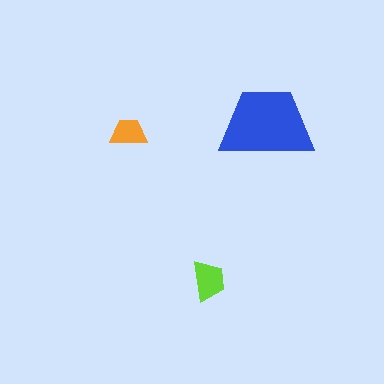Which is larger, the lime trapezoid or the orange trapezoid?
The lime one.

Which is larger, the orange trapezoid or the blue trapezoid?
The blue one.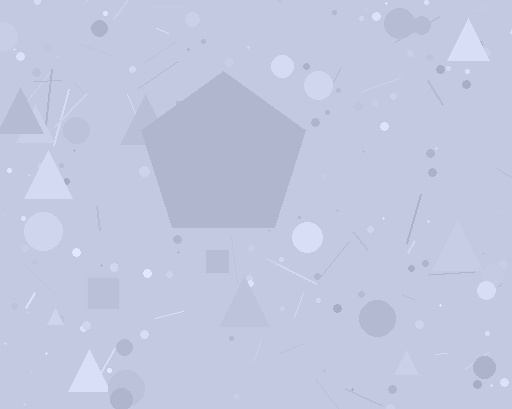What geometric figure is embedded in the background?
A pentagon is embedded in the background.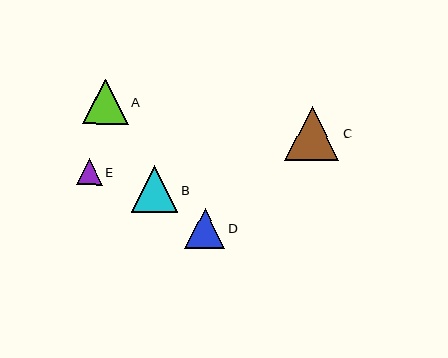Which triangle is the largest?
Triangle C is the largest with a size of approximately 54 pixels.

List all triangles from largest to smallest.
From largest to smallest: C, B, A, D, E.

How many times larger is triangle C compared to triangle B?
Triangle C is approximately 1.2 times the size of triangle B.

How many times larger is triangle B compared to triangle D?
Triangle B is approximately 1.1 times the size of triangle D.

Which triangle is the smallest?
Triangle E is the smallest with a size of approximately 26 pixels.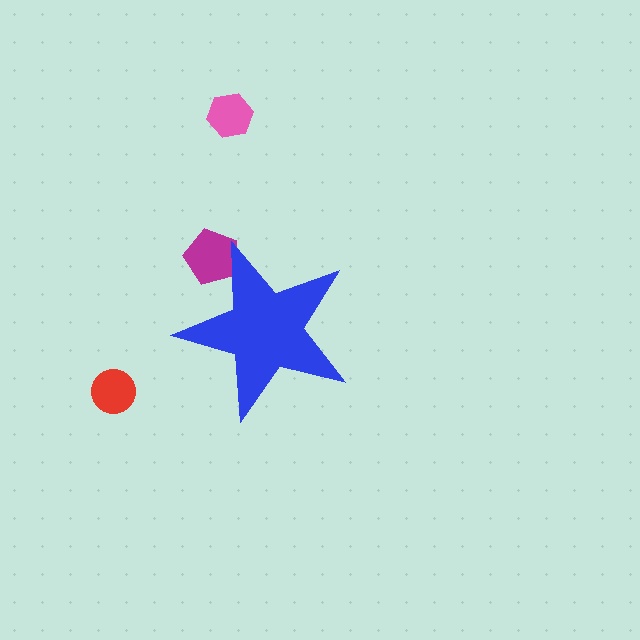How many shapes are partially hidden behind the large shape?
1 shape is partially hidden.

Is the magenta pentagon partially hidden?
Yes, the magenta pentagon is partially hidden behind the blue star.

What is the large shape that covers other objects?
A blue star.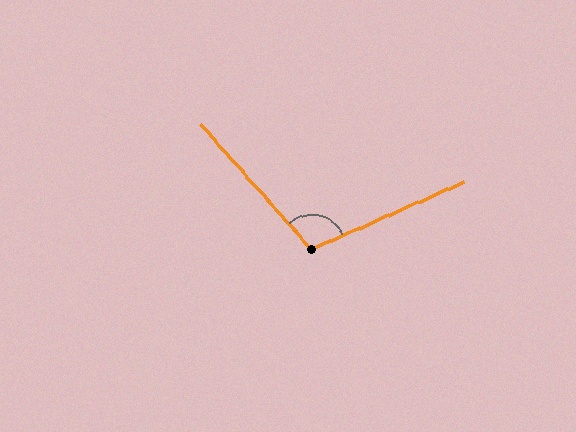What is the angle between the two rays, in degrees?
Approximately 108 degrees.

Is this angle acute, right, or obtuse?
It is obtuse.